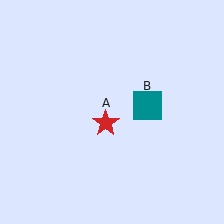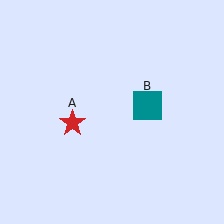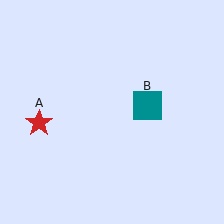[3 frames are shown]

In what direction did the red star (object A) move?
The red star (object A) moved left.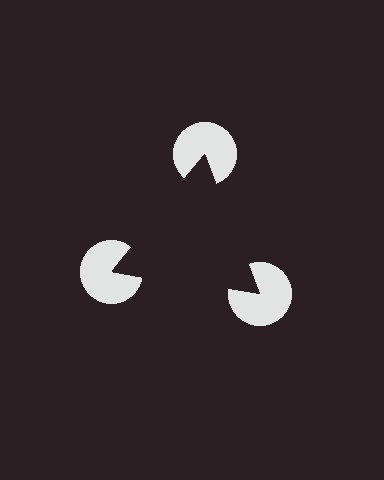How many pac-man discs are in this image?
There are 3 — one at each vertex of the illusory triangle.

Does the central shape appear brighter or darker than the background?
It typically appears slightly darker than the background, even though no actual brightness change is drawn.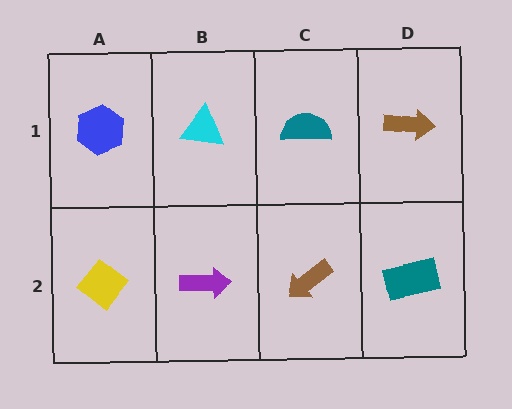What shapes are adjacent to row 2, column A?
A blue hexagon (row 1, column A), a purple arrow (row 2, column B).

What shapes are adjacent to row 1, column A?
A yellow diamond (row 2, column A), a cyan triangle (row 1, column B).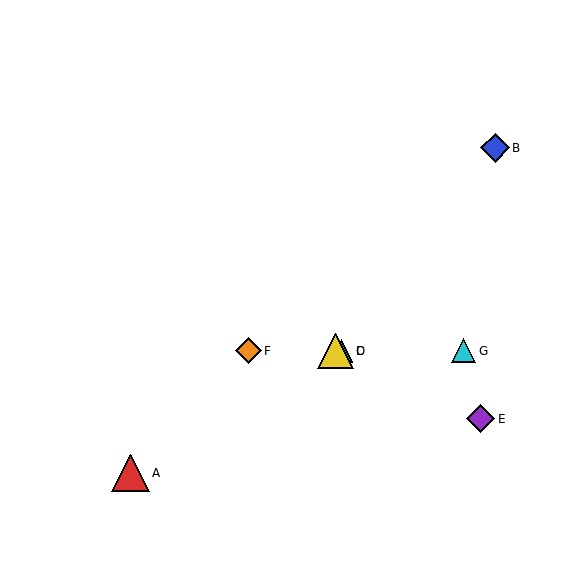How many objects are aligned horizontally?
4 objects (C, D, F, G) are aligned horizontally.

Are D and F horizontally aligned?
Yes, both are at y≈351.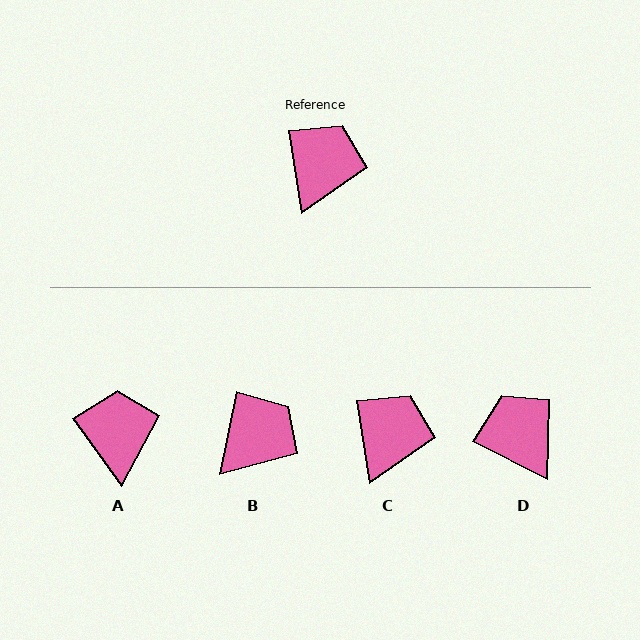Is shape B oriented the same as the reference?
No, it is off by about 20 degrees.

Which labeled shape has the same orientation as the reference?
C.